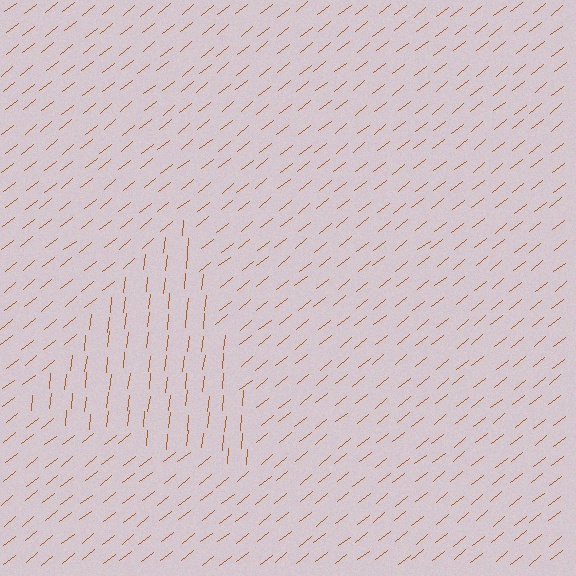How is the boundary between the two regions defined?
The boundary is defined purely by a change in line orientation (approximately 45 degrees difference). All lines are the same color and thickness.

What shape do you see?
I see a triangle.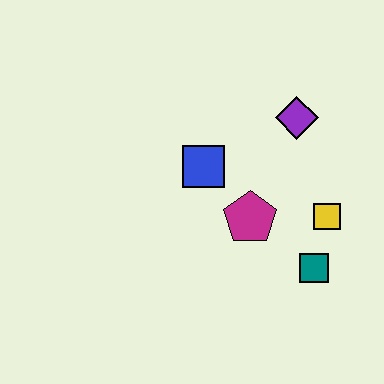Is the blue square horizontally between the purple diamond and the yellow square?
No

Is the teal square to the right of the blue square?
Yes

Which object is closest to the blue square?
The magenta pentagon is closest to the blue square.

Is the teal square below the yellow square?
Yes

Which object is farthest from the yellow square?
The blue square is farthest from the yellow square.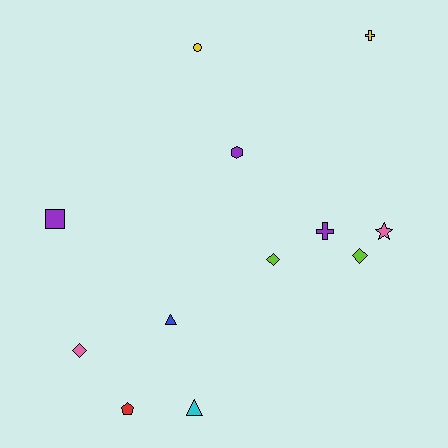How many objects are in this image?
There are 12 objects.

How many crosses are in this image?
There are 2 crosses.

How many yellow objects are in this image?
There are 2 yellow objects.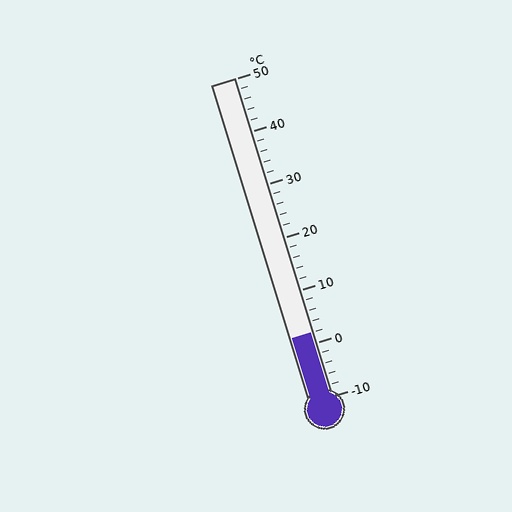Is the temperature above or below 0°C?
The temperature is above 0°C.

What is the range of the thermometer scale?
The thermometer scale ranges from -10°C to 50°C.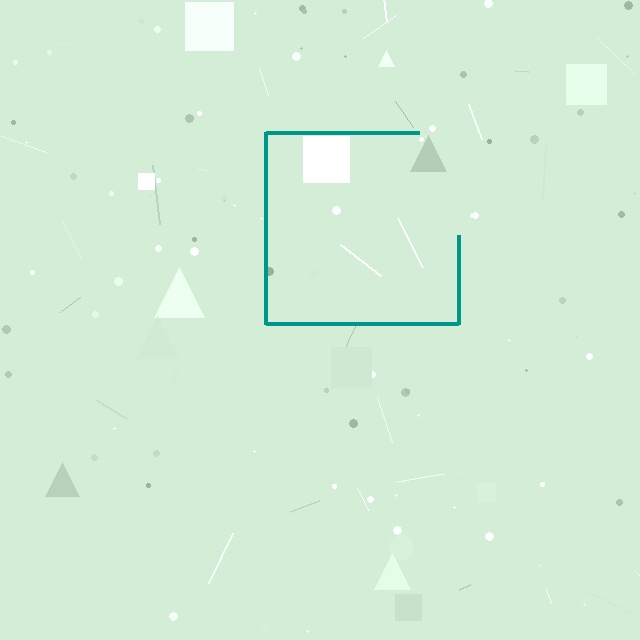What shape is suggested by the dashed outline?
The dashed outline suggests a square.